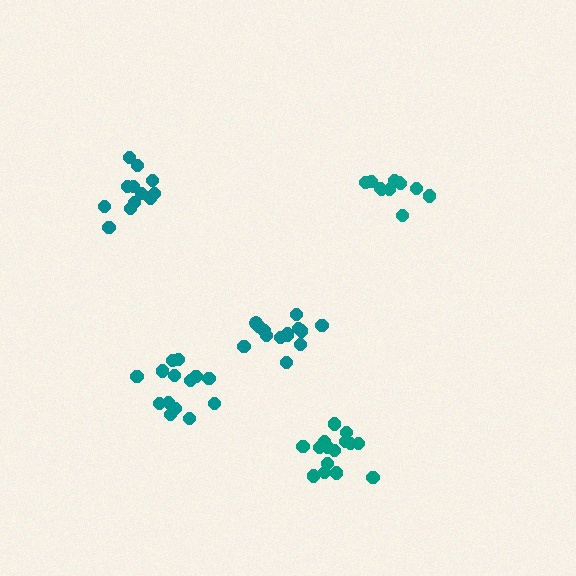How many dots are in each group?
Group 1: 11 dots, Group 2: 14 dots, Group 3: 12 dots, Group 4: 14 dots, Group 5: 15 dots (66 total).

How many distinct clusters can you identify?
There are 5 distinct clusters.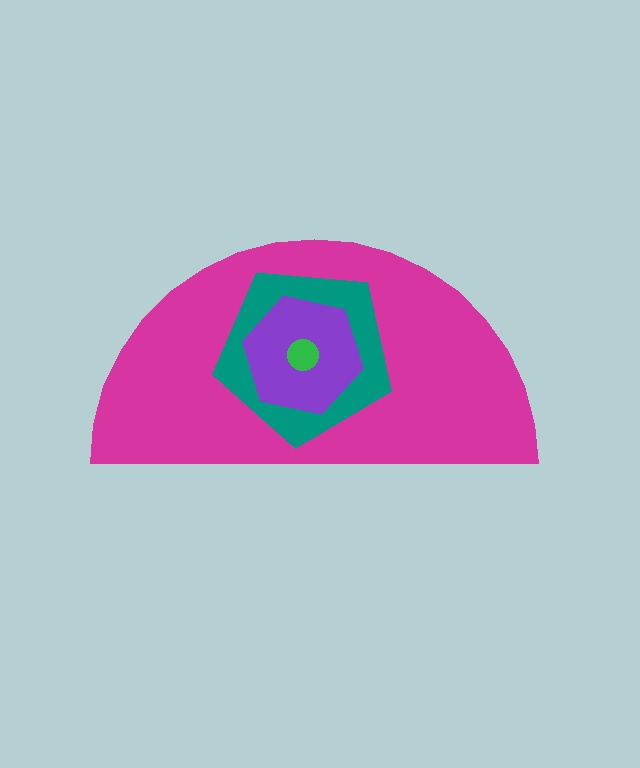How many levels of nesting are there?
4.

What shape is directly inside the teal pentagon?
The purple hexagon.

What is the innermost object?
The green circle.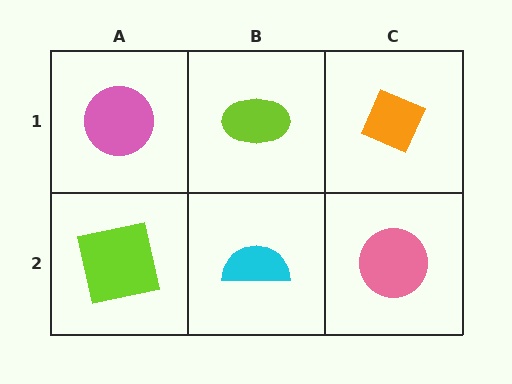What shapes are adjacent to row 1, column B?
A cyan semicircle (row 2, column B), a pink circle (row 1, column A), an orange diamond (row 1, column C).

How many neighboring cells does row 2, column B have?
3.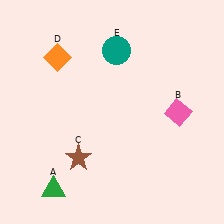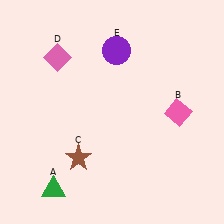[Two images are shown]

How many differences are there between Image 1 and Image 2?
There are 2 differences between the two images.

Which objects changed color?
D changed from orange to pink. E changed from teal to purple.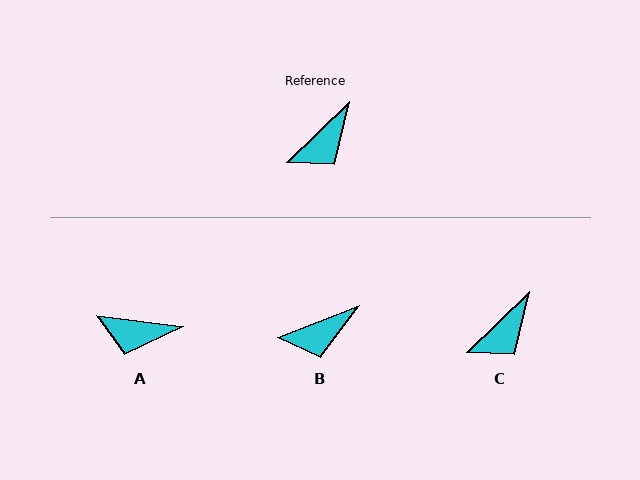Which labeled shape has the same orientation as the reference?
C.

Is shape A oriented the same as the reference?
No, it is off by about 52 degrees.